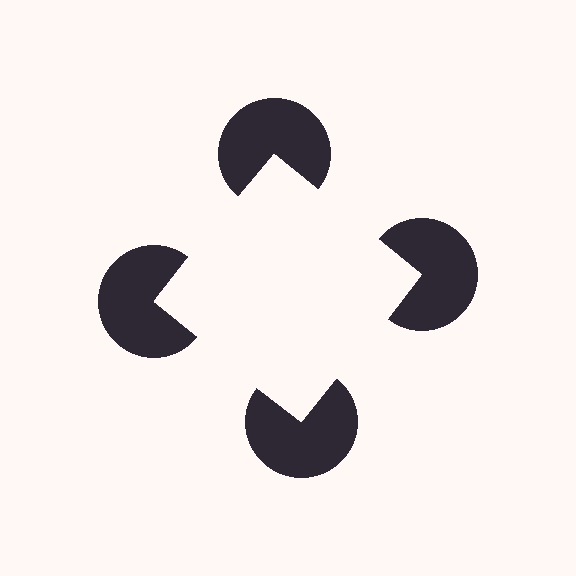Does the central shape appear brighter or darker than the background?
It typically appears slightly brighter than the background, even though no actual brightness change is drawn.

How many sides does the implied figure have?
4 sides.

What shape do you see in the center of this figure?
An illusory square — its edges are inferred from the aligned wedge cuts in the pac-man discs, not physically drawn.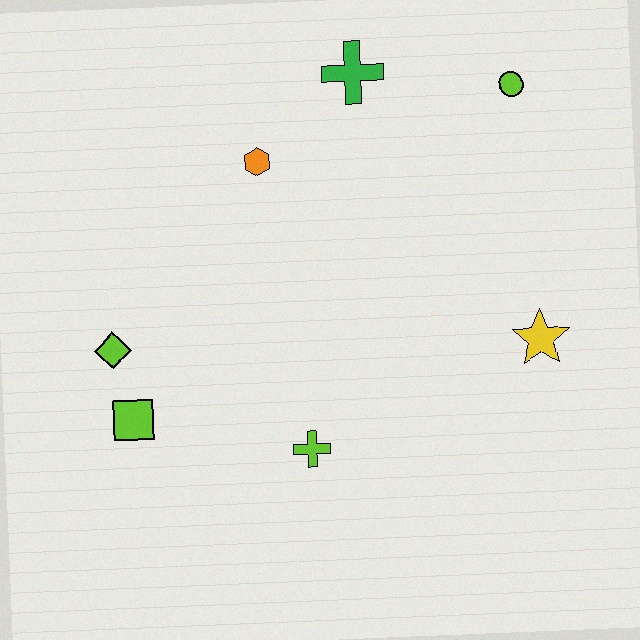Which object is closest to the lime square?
The lime diamond is closest to the lime square.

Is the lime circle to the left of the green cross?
No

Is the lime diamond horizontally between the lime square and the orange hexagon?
No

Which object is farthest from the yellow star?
The lime diamond is farthest from the yellow star.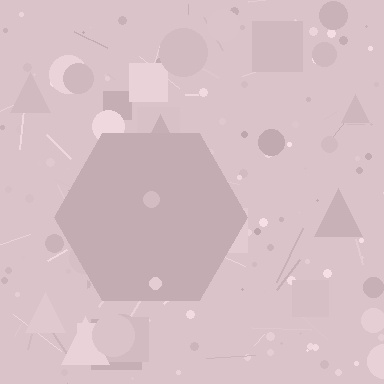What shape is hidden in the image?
A hexagon is hidden in the image.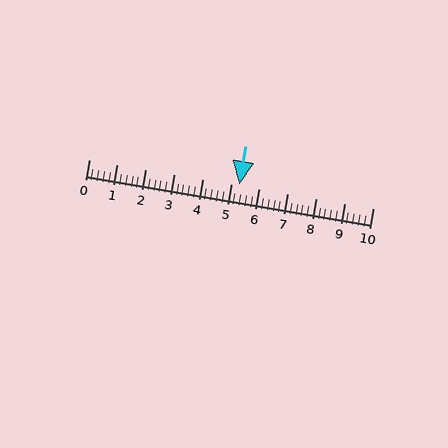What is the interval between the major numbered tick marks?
The major tick marks are spaced 1 units apart.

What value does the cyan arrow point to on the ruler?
The cyan arrow points to approximately 5.3.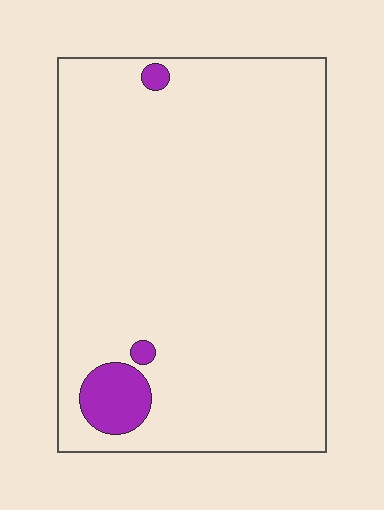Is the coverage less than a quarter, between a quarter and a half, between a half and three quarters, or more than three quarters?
Less than a quarter.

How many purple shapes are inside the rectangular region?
3.